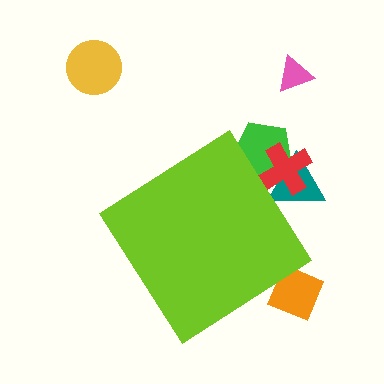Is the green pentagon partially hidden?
Yes, the green pentagon is partially hidden behind the lime diamond.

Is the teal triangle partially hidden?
Yes, the teal triangle is partially hidden behind the lime diamond.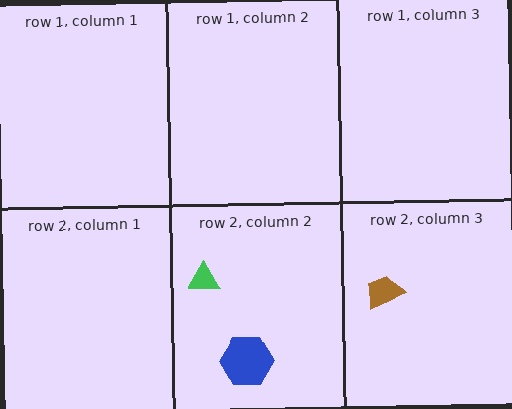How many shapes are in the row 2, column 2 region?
2.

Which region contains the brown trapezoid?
The row 2, column 3 region.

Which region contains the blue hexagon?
The row 2, column 2 region.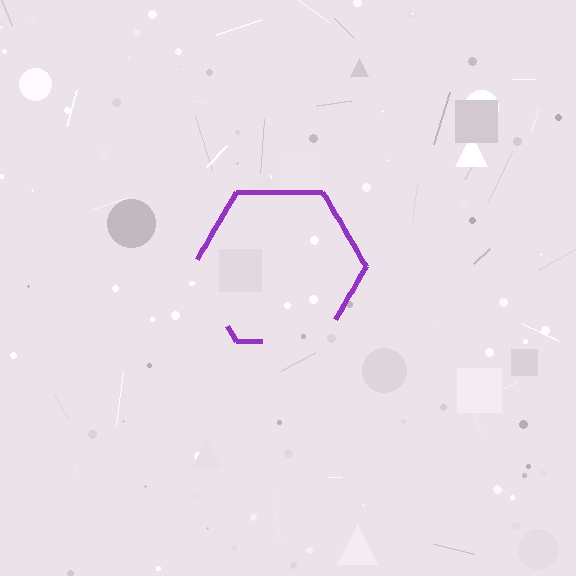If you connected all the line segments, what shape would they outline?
They would outline a hexagon.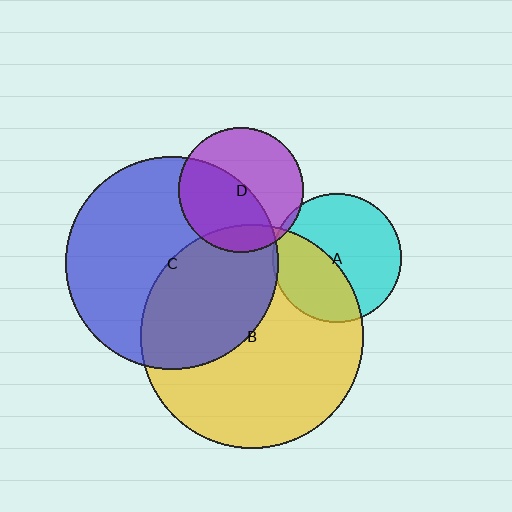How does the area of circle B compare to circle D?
Approximately 3.2 times.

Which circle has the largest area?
Circle B (yellow).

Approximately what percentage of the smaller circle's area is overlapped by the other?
Approximately 15%.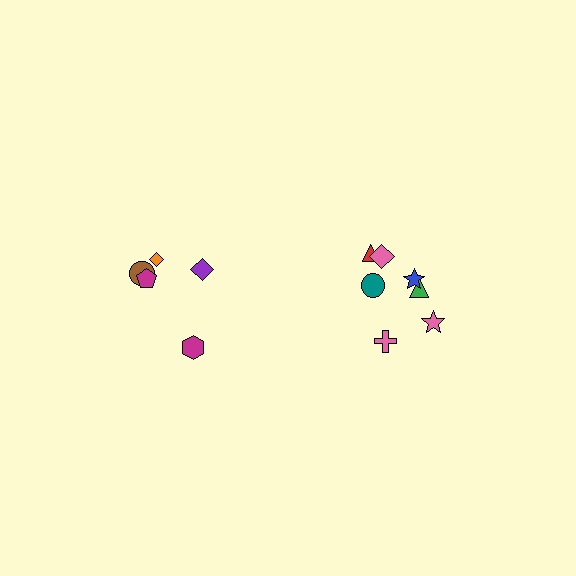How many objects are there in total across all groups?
There are 12 objects.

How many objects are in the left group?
There are 5 objects.